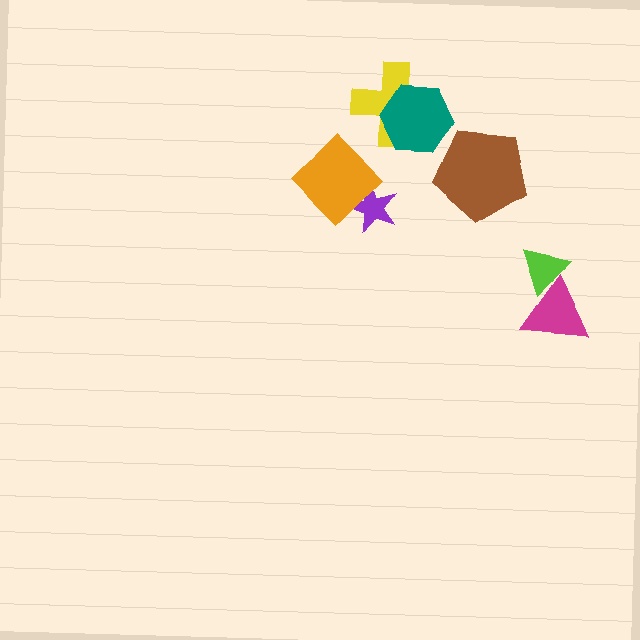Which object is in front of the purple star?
The orange diamond is in front of the purple star.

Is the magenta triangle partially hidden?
Yes, it is partially covered by another shape.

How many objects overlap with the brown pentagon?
0 objects overlap with the brown pentagon.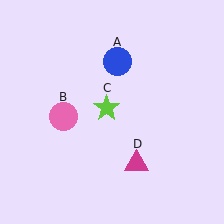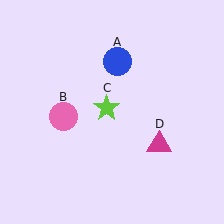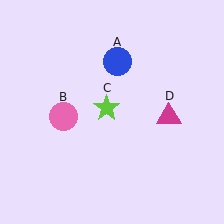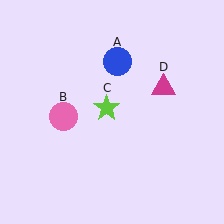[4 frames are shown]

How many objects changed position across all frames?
1 object changed position: magenta triangle (object D).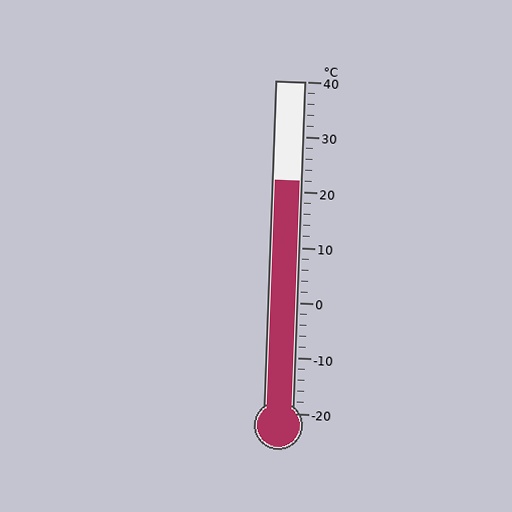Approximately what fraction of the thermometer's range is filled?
The thermometer is filled to approximately 70% of its range.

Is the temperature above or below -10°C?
The temperature is above -10°C.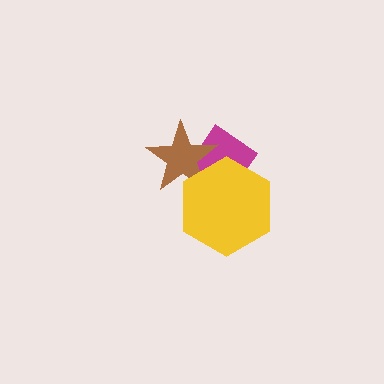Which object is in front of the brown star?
The yellow hexagon is in front of the brown star.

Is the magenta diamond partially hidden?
Yes, it is partially covered by another shape.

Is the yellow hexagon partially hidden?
No, no other shape covers it.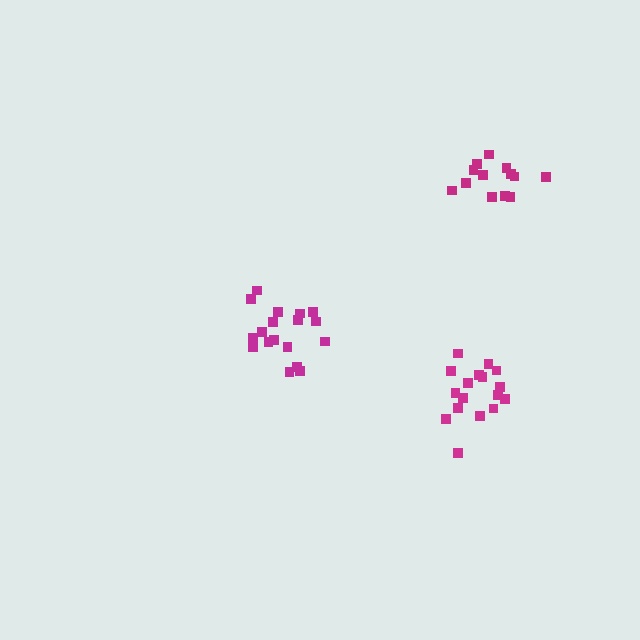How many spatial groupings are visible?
There are 3 spatial groupings.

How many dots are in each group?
Group 1: 17 dots, Group 2: 18 dots, Group 3: 13 dots (48 total).